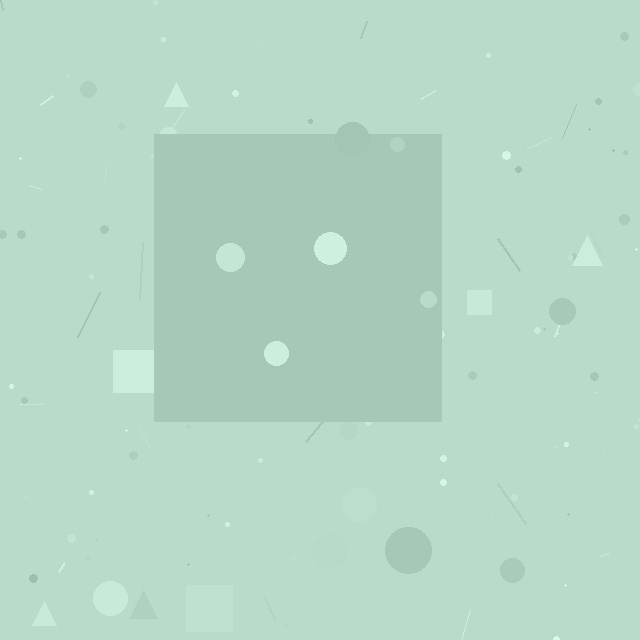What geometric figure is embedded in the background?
A square is embedded in the background.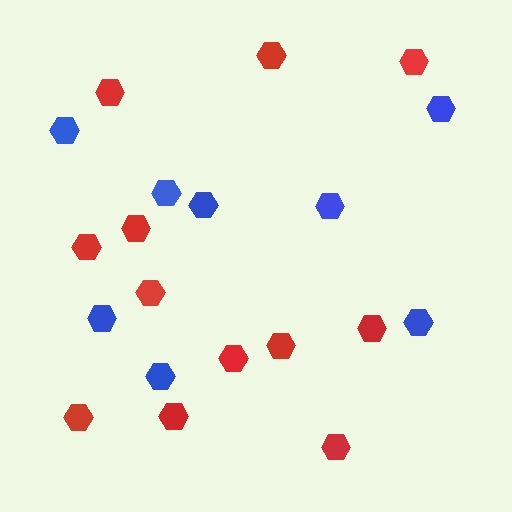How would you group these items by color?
There are 2 groups: one group of red hexagons (12) and one group of blue hexagons (8).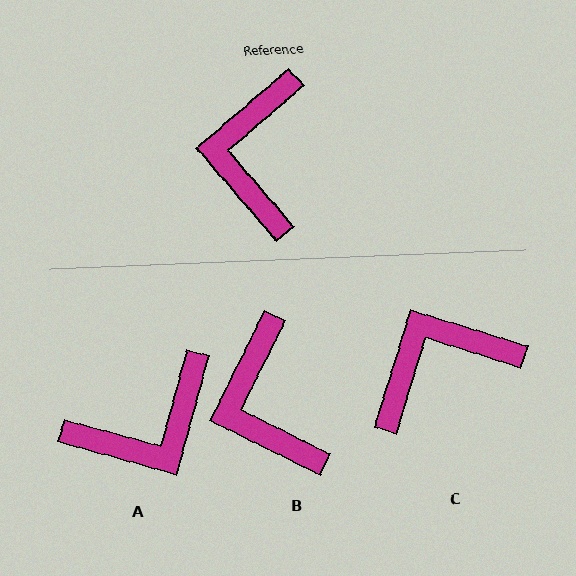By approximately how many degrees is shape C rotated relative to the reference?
Approximately 58 degrees clockwise.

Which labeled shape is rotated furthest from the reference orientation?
A, about 124 degrees away.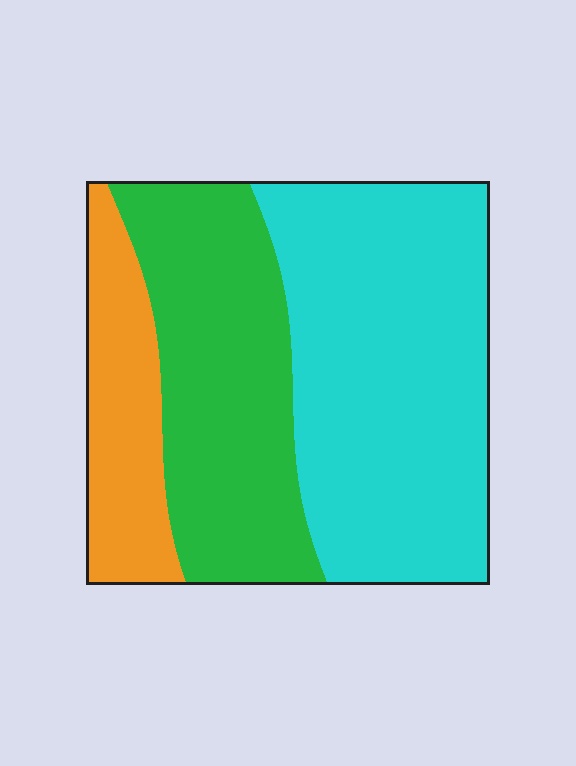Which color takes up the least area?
Orange, at roughly 15%.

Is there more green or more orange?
Green.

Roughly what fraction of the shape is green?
Green covers around 35% of the shape.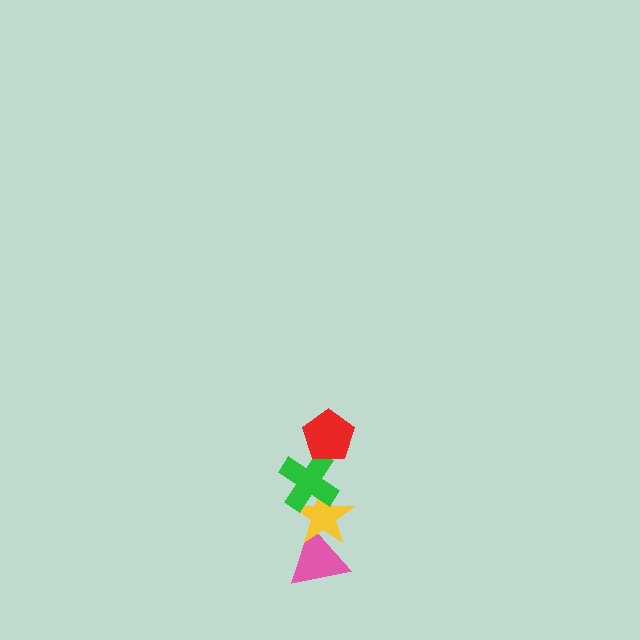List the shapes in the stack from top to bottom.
From top to bottom: the red pentagon, the green cross, the yellow star, the pink triangle.